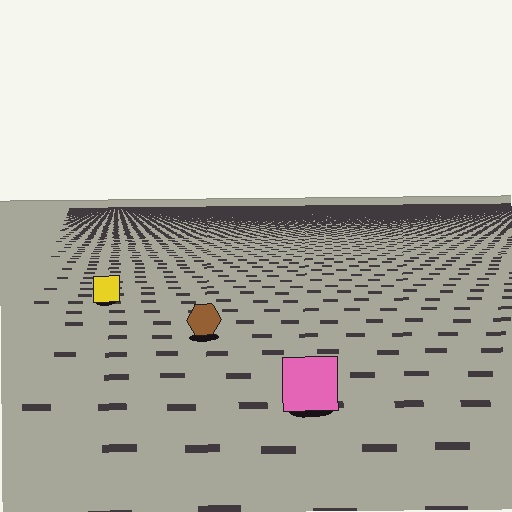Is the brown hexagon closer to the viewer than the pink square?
No. The pink square is closer — you can tell from the texture gradient: the ground texture is coarser near it.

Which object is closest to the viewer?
The pink square is closest. The texture marks near it are larger and more spread out.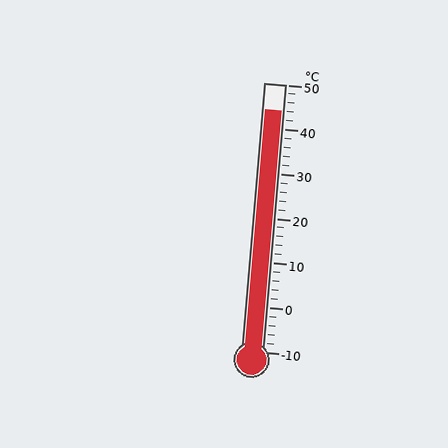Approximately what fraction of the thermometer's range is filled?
The thermometer is filled to approximately 90% of its range.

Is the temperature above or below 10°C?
The temperature is above 10°C.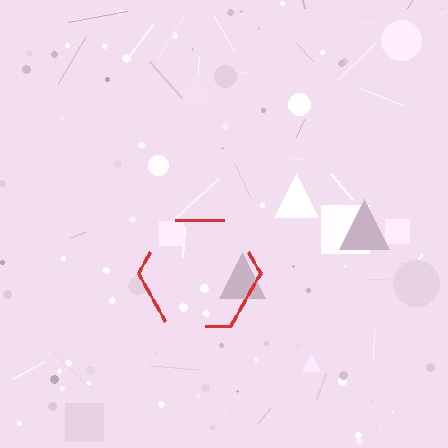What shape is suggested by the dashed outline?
The dashed outline suggests a hexagon.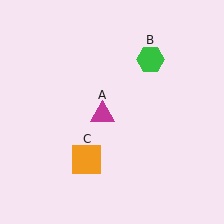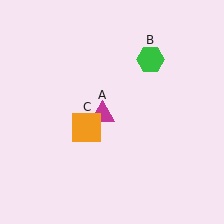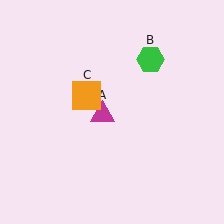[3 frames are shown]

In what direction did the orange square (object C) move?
The orange square (object C) moved up.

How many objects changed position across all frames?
1 object changed position: orange square (object C).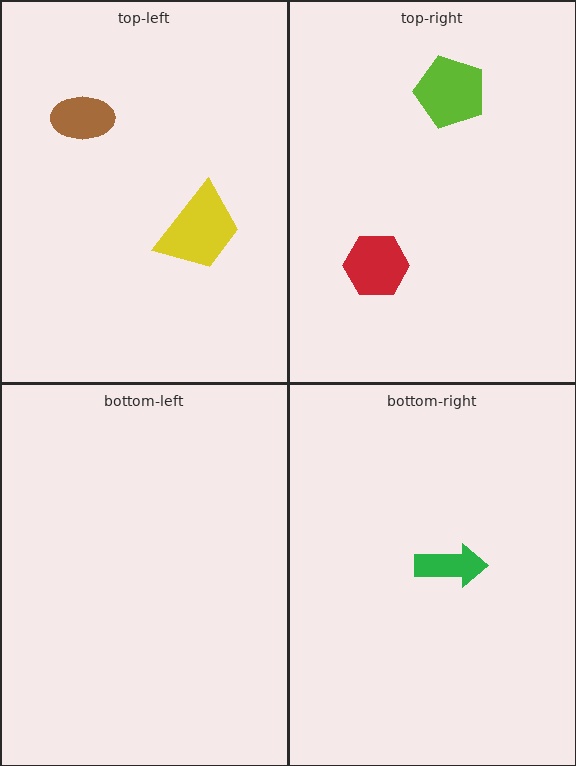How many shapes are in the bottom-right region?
1.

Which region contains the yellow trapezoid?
The top-left region.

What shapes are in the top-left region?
The yellow trapezoid, the brown ellipse.